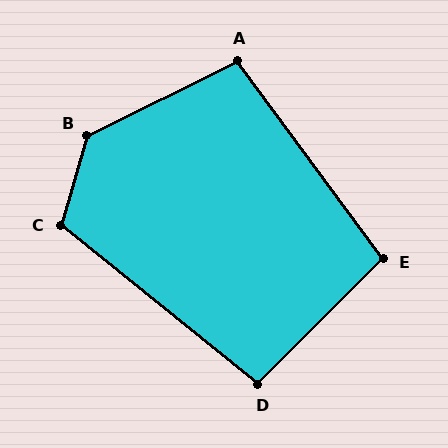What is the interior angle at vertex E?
Approximately 98 degrees (obtuse).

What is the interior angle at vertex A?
Approximately 100 degrees (obtuse).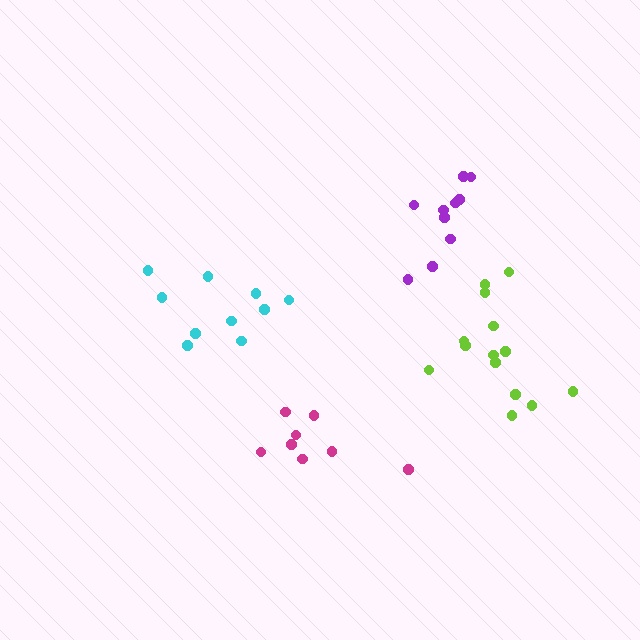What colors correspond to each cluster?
The clusters are colored: magenta, lime, purple, cyan.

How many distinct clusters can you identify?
There are 4 distinct clusters.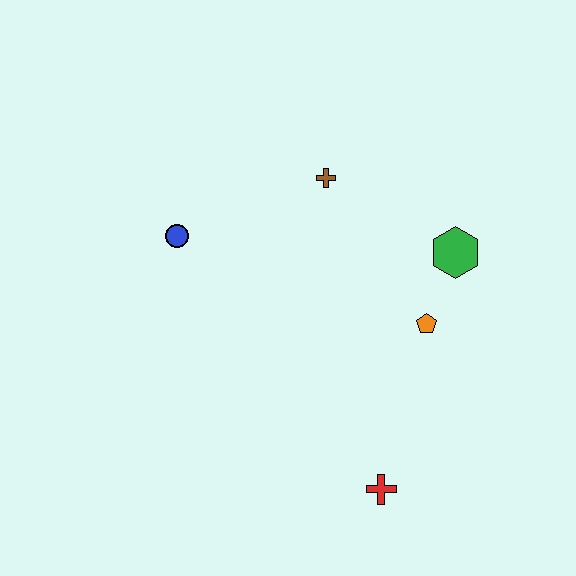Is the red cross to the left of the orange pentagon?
Yes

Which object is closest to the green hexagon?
The orange pentagon is closest to the green hexagon.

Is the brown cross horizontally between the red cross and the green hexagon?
No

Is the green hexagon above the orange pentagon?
Yes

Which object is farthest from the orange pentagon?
The blue circle is farthest from the orange pentagon.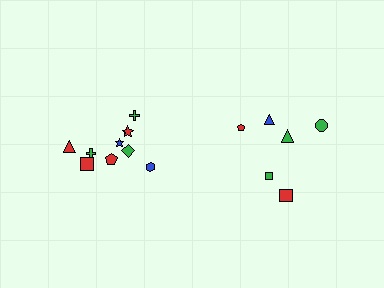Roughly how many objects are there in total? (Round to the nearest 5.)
Roughly 15 objects in total.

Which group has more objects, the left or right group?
The left group.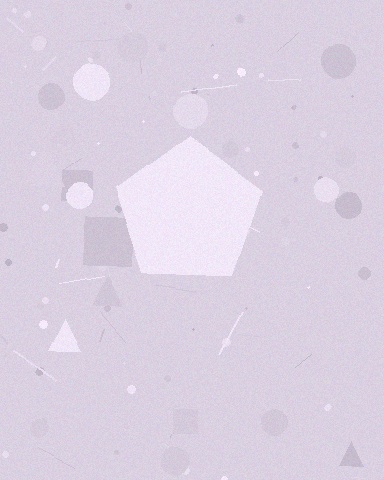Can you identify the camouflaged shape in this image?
The camouflaged shape is a pentagon.